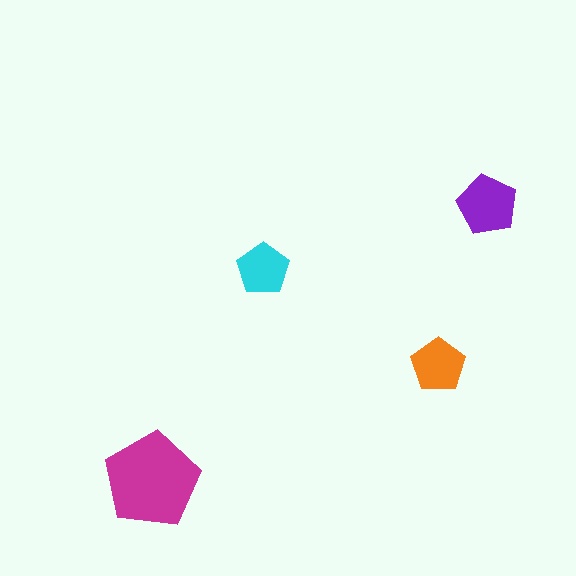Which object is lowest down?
The magenta pentagon is bottommost.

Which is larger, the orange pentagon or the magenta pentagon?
The magenta one.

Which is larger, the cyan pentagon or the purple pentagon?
The purple one.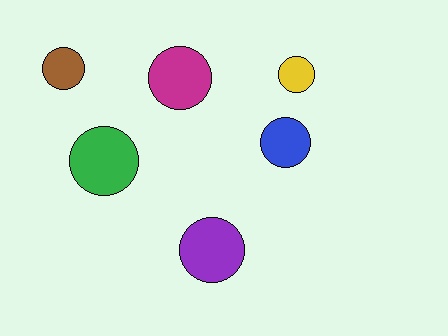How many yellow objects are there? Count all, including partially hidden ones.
There is 1 yellow object.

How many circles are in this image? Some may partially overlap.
There are 6 circles.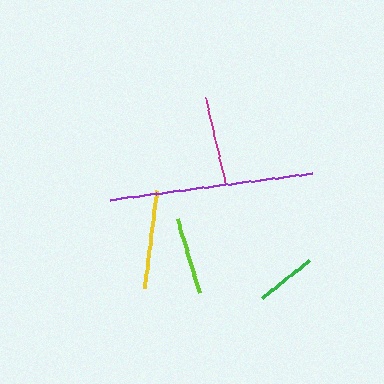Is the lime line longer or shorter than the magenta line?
The magenta line is longer than the lime line.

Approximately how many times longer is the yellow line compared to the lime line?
The yellow line is approximately 1.3 times the length of the lime line.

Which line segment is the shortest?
The green line is the shortest at approximately 61 pixels.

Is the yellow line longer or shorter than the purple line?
The purple line is longer than the yellow line.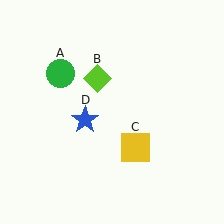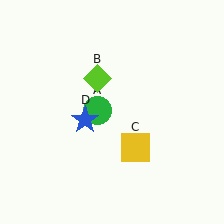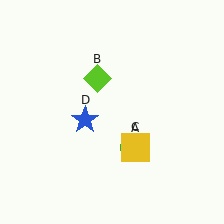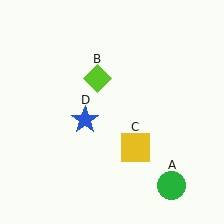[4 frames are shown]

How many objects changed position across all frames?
1 object changed position: green circle (object A).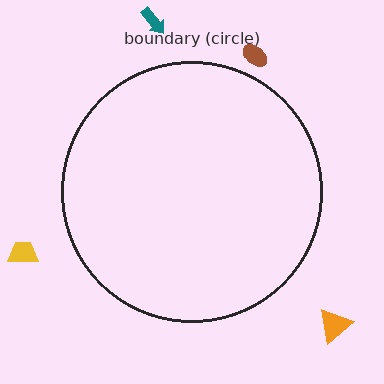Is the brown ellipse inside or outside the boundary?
Outside.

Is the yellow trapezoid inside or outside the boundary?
Outside.